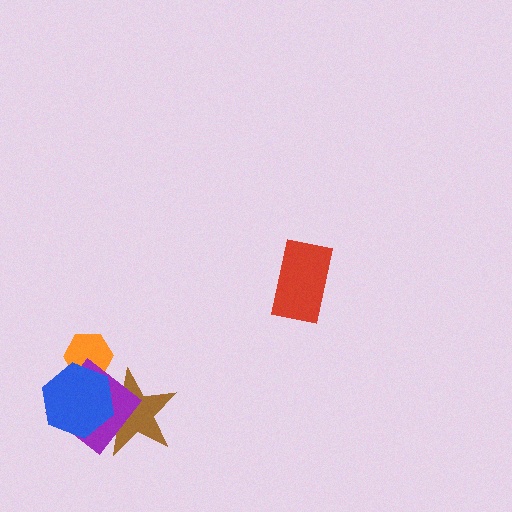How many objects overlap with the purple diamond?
3 objects overlap with the purple diamond.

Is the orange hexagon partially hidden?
Yes, it is partially covered by another shape.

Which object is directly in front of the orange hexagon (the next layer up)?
The purple diamond is directly in front of the orange hexagon.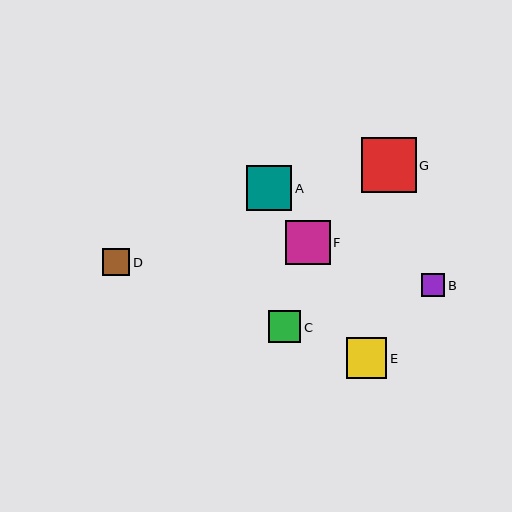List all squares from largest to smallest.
From largest to smallest: G, A, F, E, C, D, B.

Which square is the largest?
Square G is the largest with a size of approximately 54 pixels.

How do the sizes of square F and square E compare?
Square F and square E are approximately the same size.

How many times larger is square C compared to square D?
Square C is approximately 1.2 times the size of square D.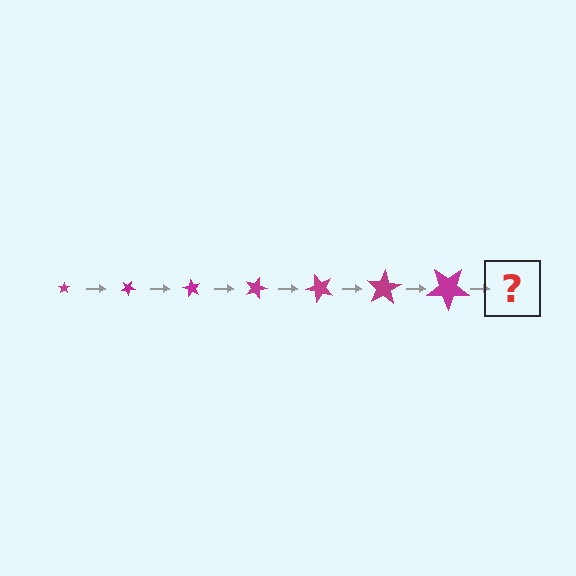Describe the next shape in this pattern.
It should be a star, larger than the previous one and rotated 210 degrees from the start.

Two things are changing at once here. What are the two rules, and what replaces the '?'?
The two rules are that the star grows larger each step and it rotates 30 degrees each step. The '?' should be a star, larger than the previous one and rotated 210 degrees from the start.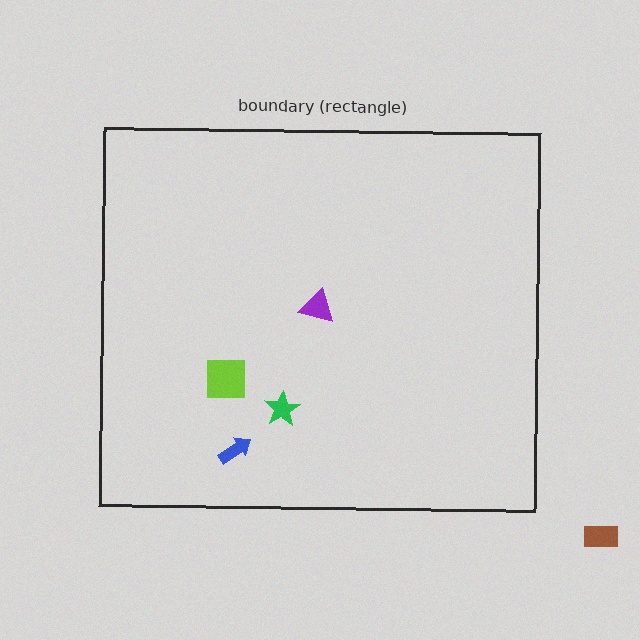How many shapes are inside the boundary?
4 inside, 1 outside.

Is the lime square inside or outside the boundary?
Inside.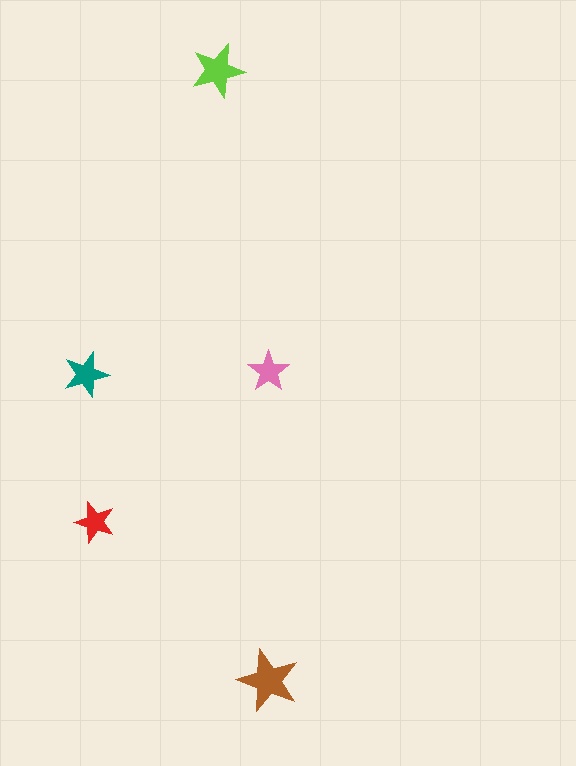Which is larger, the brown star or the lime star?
The brown one.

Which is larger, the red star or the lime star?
The lime one.